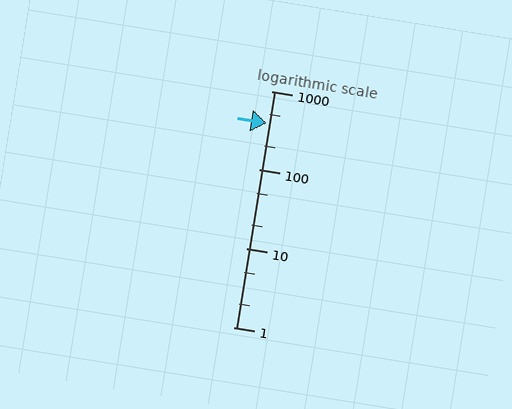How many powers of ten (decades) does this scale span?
The scale spans 3 decades, from 1 to 1000.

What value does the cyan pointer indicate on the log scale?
The pointer indicates approximately 390.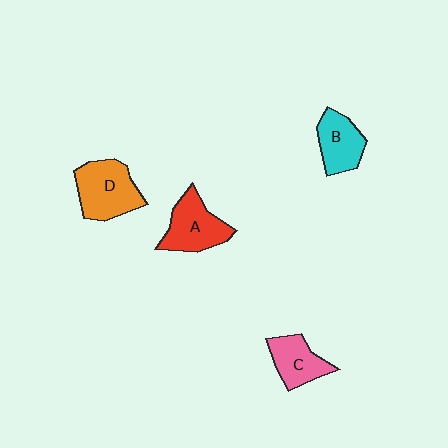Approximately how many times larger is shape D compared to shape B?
Approximately 1.4 times.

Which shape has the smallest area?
Shape C (pink).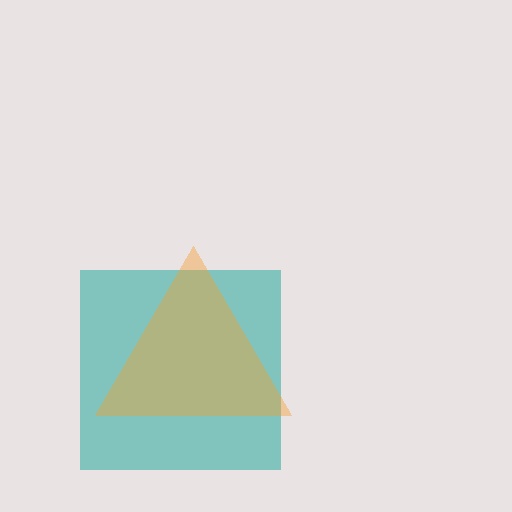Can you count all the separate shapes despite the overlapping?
Yes, there are 2 separate shapes.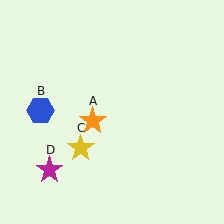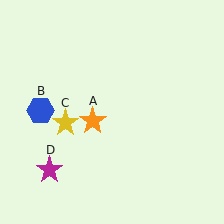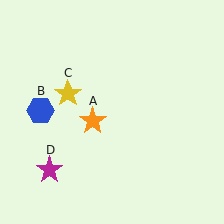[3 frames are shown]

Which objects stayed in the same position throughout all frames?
Orange star (object A) and blue hexagon (object B) and magenta star (object D) remained stationary.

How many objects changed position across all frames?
1 object changed position: yellow star (object C).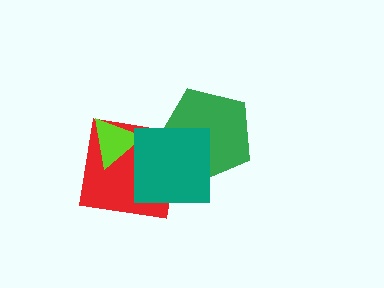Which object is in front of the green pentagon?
The teal square is in front of the green pentagon.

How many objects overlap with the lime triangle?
1 object overlaps with the lime triangle.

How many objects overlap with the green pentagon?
1 object overlaps with the green pentagon.